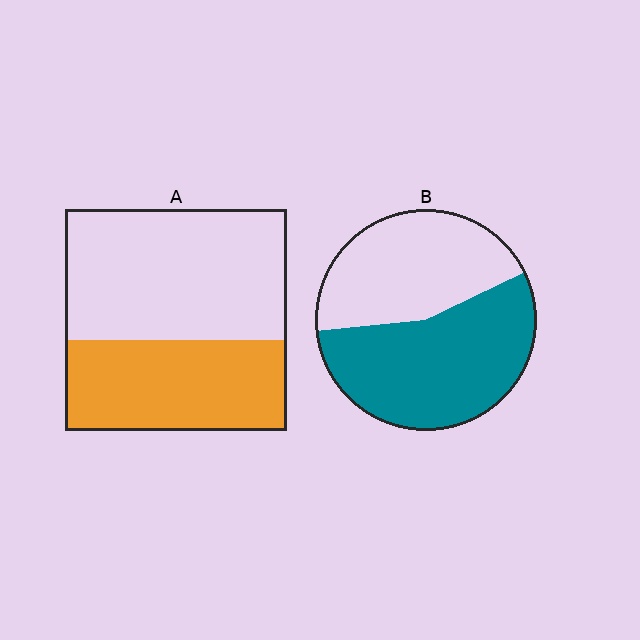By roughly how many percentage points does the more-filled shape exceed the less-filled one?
By roughly 15 percentage points (B over A).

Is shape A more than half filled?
No.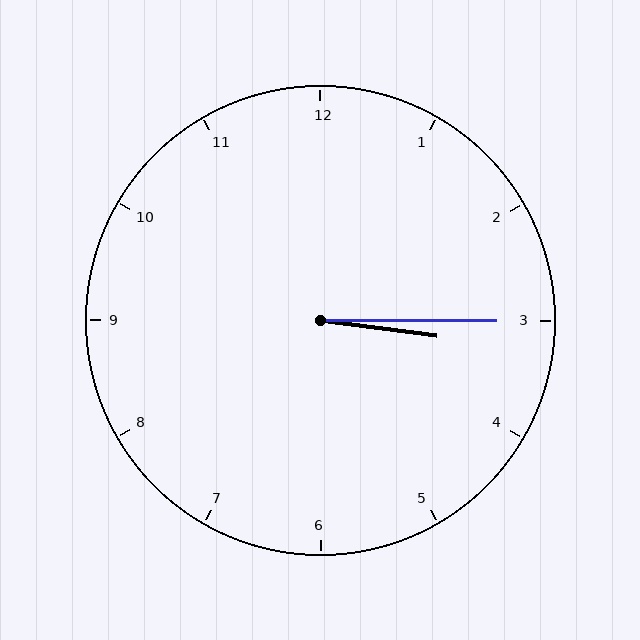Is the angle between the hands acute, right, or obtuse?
It is acute.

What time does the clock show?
3:15.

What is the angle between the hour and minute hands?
Approximately 8 degrees.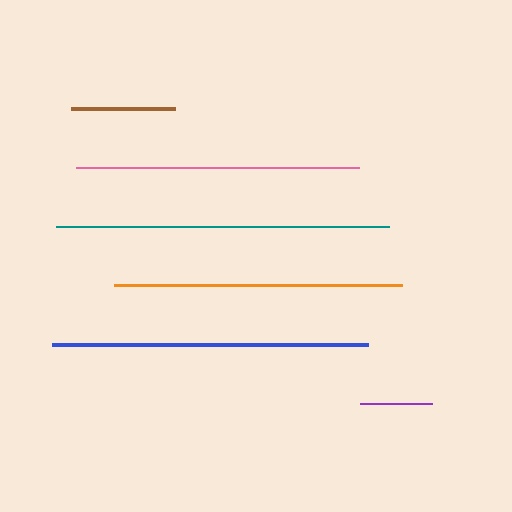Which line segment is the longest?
The teal line is the longest at approximately 333 pixels.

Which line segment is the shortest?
The purple line is the shortest at approximately 72 pixels.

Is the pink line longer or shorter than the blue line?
The blue line is longer than the pink line.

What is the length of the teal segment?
The teal segment is approximately 333 pixels long.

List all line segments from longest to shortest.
From longest to shortest: teal, blue, orange, pink, brown, purple.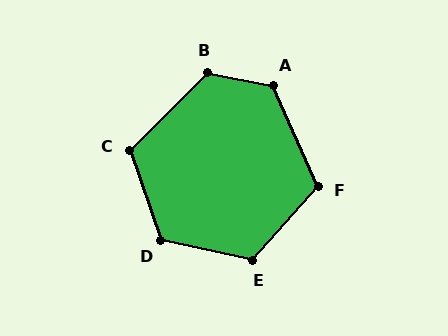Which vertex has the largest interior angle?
B, at approximately 125 degrees.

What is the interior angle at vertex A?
Approximately 125 degrees (obtuse).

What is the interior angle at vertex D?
Approximately 121 degrees (obtuse).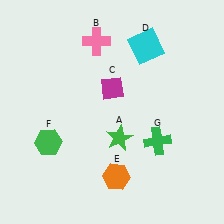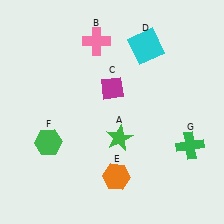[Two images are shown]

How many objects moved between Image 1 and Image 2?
1 object moved between the two images.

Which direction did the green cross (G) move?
The green cross (G) moved right.